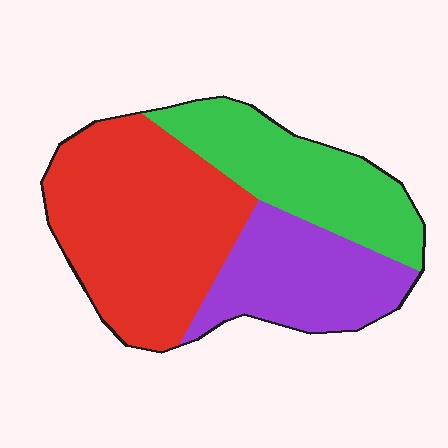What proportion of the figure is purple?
Purple covers 26% of the figure.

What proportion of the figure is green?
Green covers 28% of the figure.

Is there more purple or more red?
Red.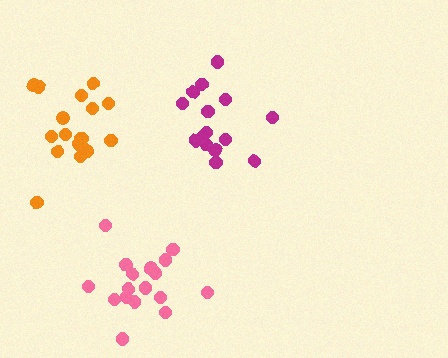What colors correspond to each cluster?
The clusters are colored: pink, magenta, orange.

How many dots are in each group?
Group 1: 17 dots, Group 2: 15 dots, Group 3: 18 dots (50 total).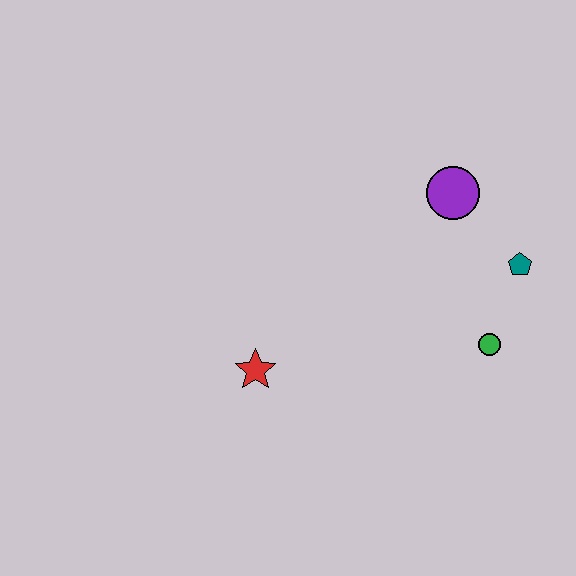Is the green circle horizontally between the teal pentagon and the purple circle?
Yes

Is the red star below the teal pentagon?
Yes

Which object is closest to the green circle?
The teal pentagon is closest to the green circle.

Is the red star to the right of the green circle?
No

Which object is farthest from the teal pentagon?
The red star is farthest from the teal pentagon.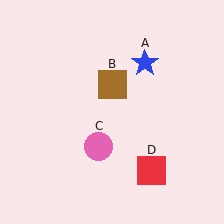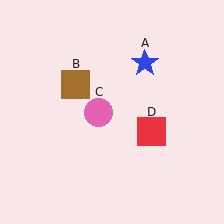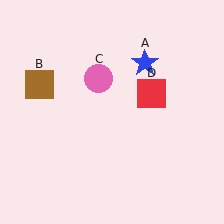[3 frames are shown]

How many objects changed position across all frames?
3 objects changed position: brown square (object B), pink circle (object C), red square (object D).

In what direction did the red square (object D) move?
The red square (object D) moved up.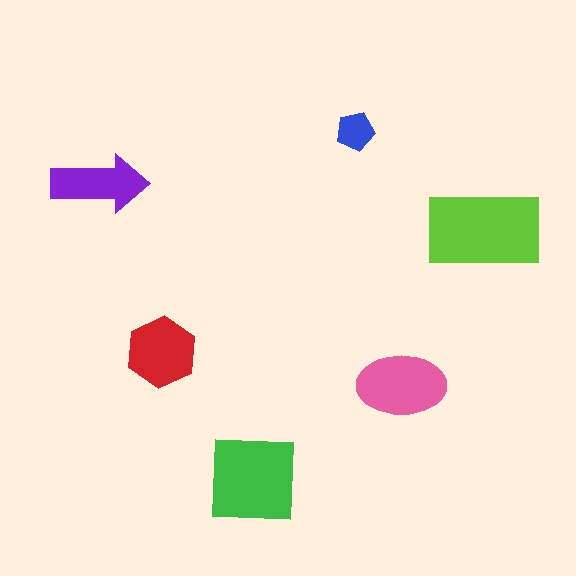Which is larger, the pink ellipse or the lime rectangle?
The lime rectangle.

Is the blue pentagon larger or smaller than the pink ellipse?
Smaller.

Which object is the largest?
The lime rectangle.